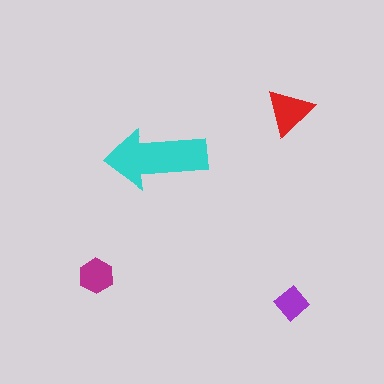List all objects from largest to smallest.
The cyan arrow, the red triangle, the magenta hexagon, the purple diamond.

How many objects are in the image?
There are 4 objects in the image.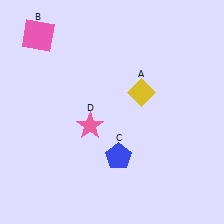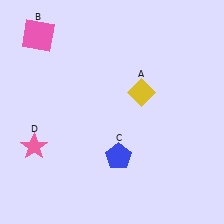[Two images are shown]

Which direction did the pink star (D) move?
The pink star (D) moved left.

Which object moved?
The pink star (D) moved left.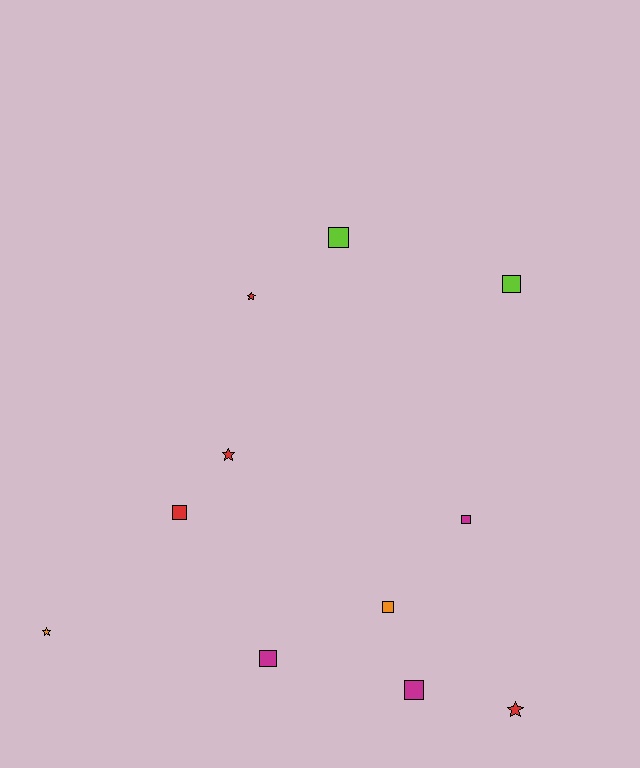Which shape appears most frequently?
Square, with 7 objects.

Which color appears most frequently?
Red, with 4 objects.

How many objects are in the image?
There are 11 objects.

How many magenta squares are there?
There are 3 magenta squares.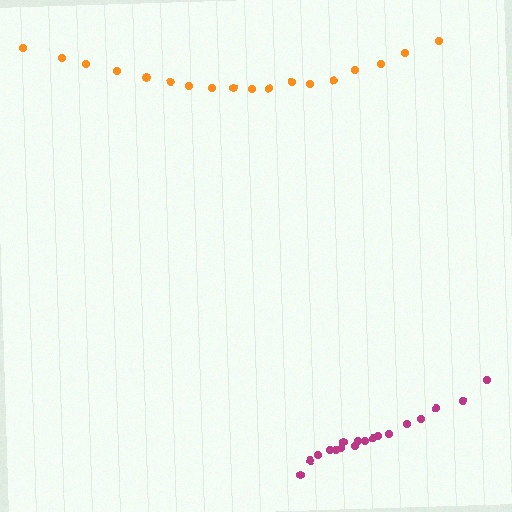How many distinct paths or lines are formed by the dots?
There are 2 distinct paths.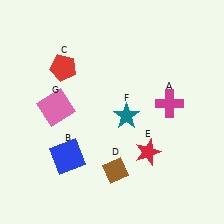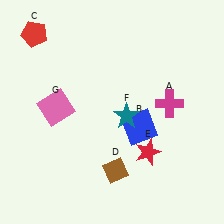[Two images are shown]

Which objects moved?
The objects that moved are: the blue square (B), the red pentagon (C).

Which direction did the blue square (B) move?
The blue square (B) moved right.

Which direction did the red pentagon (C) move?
The red pentagon (C) moved up.